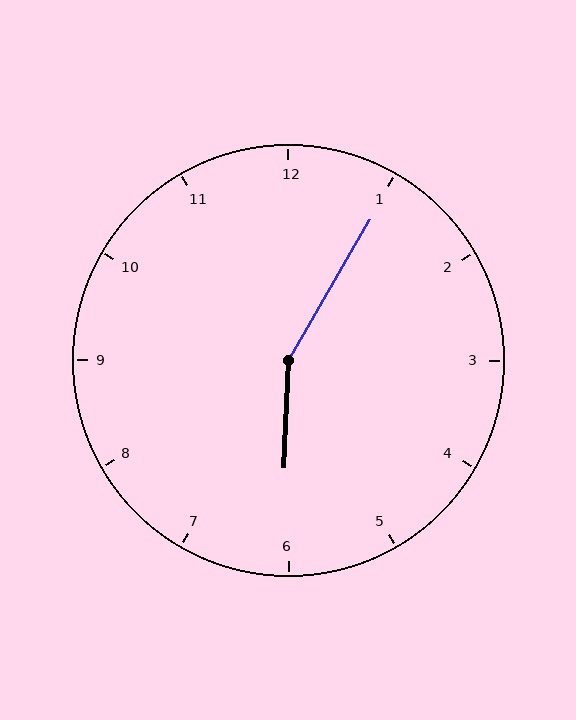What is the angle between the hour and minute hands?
Approximately 152 degrees.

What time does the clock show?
6:05.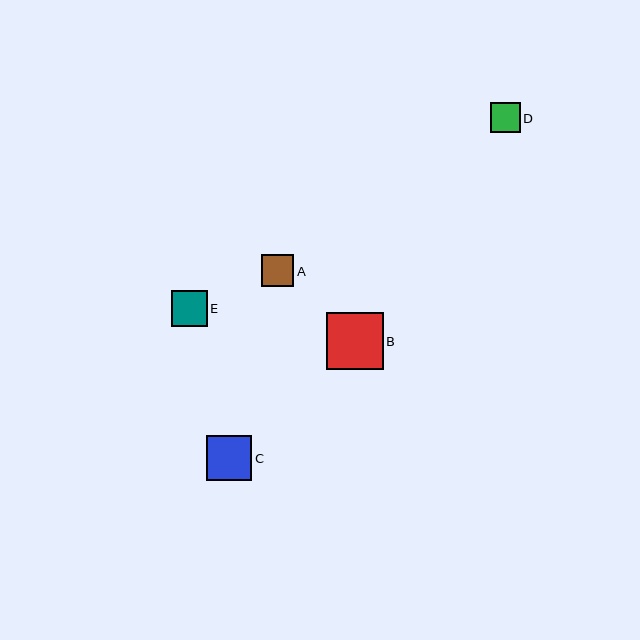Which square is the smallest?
Square D is the smallest with a size of approximately 30 pixels.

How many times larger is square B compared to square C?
Square B is approximately 1.3 times the size of square C.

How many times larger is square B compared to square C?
Square B is approximately 1.3 times the size of square C.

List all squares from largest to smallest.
From largest to smallest: B, C, E, A, D.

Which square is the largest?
Square B is the largest with a size of approximately 57 pixels.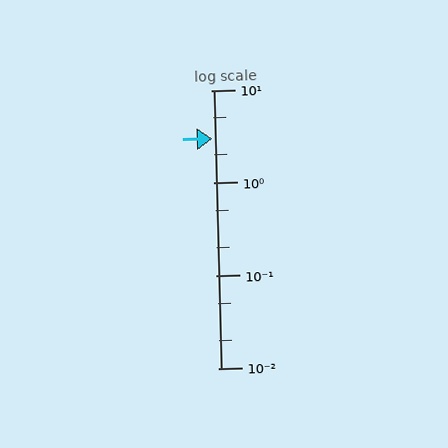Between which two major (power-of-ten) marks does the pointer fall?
The pointer is between 1 and 10.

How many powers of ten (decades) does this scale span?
The scale spans 3 decades, from 0.01 to 10.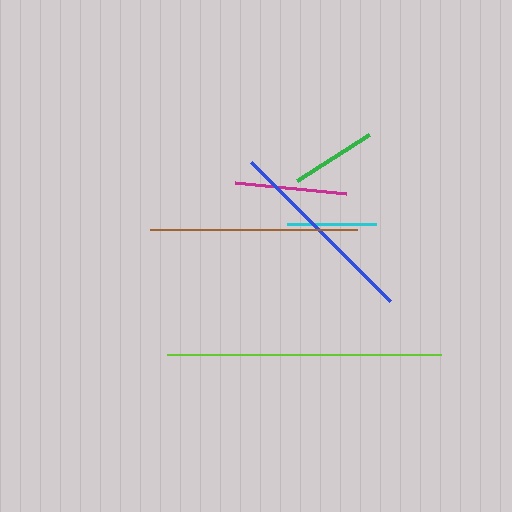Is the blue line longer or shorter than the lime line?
The lime line is longer than the blue line.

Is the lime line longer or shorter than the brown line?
The lime line is longer than the brown line.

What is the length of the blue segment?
The blue segment is approximately 196 pixels long.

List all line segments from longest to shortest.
From longest to shortest: lime, brown, blue, magenta, cyan, green.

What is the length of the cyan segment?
The cyan segment is approximately 89 pixels long.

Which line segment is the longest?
The lime line is the longest at approximately 274 pixels.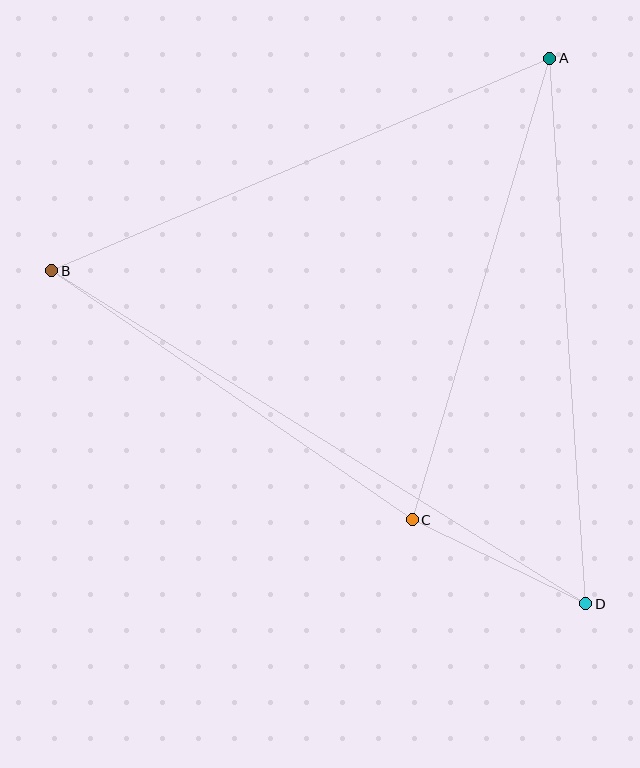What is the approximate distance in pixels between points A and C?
The distance between A and C is approximately 482 pixels.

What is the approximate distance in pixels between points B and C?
The distance between B and C is approximately 438 pixels.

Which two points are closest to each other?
Points C and D are closest to each other.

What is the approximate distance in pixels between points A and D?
The distance between A and D is approximately 546 pixels.